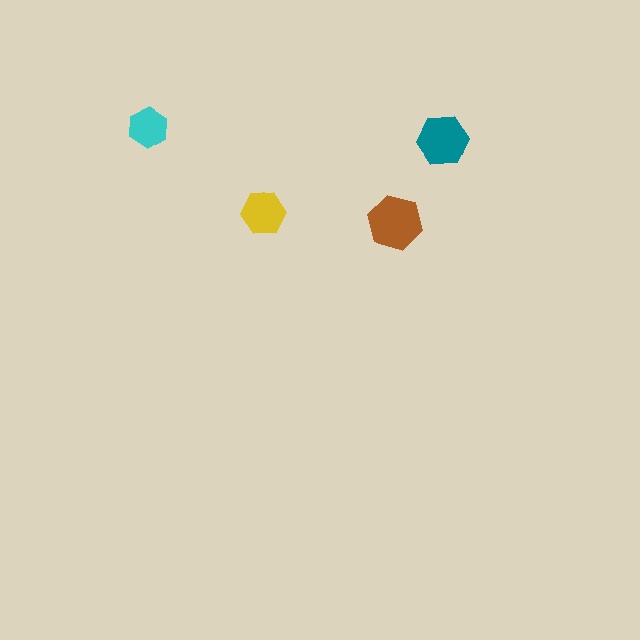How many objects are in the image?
There are 4 objects in the image.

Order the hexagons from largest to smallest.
the brown one, the teal one, the yellow one, the cyan one.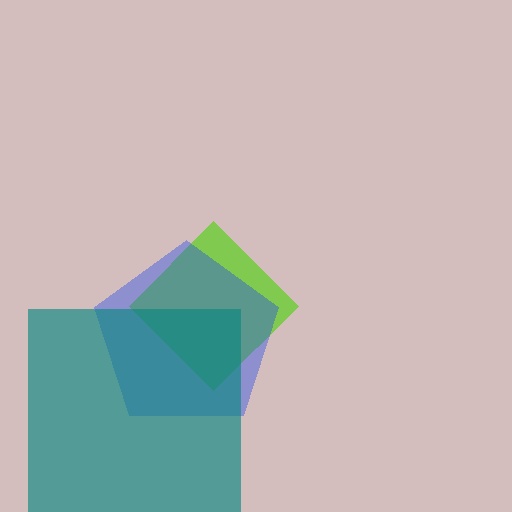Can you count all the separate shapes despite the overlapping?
Yes, there are 3 separate shapes.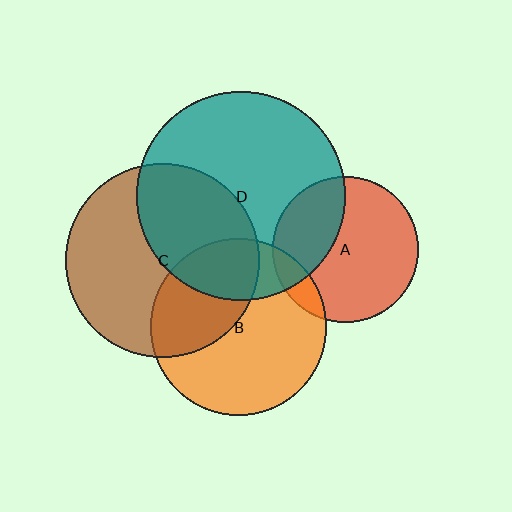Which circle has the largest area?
Circle D (teal).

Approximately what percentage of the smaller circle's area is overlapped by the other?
Approximately 10%.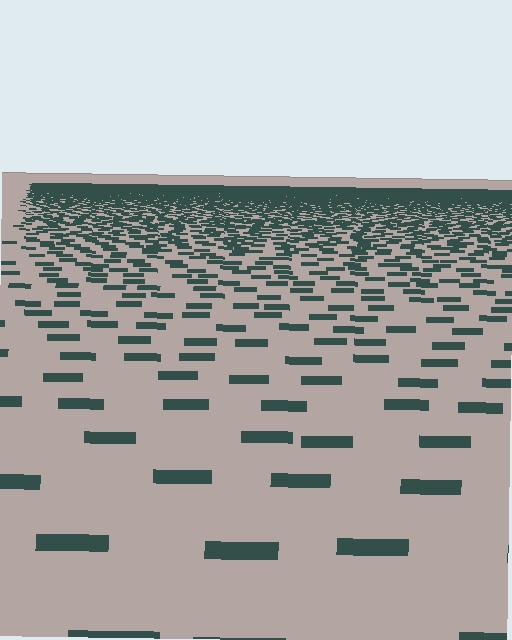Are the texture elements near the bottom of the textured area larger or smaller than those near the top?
Larger. Near the bottom, elements are closer to the viewer and appear at a bigger on-screen size.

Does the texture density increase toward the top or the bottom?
Density increases toward the top.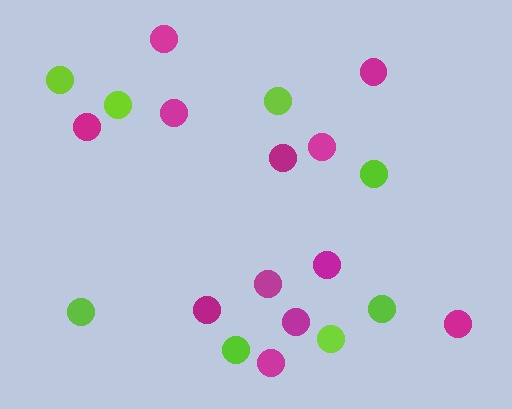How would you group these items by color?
There are 2 groups: one group of magenta circles (12) and one group of lime circles (8).